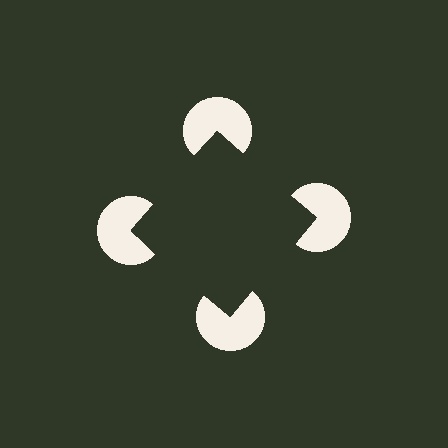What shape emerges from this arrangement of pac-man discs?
An illusory square — its edges are inferred from the aligned wedge cuts in the pac-man discs, not physically drawn.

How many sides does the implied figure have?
4 sides.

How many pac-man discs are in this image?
There are 4 — one at each vertex of the illusory square.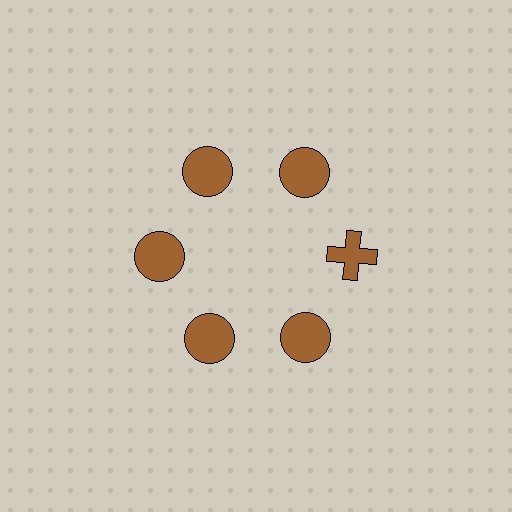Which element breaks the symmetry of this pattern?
The brown cross at roughly the 3 o'clock position breaks the symmetry. All other shapes are brown circles.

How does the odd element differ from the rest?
It has a different shape: cross instead of circle.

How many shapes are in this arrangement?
There are 6 shapes arranged in a ring pattern.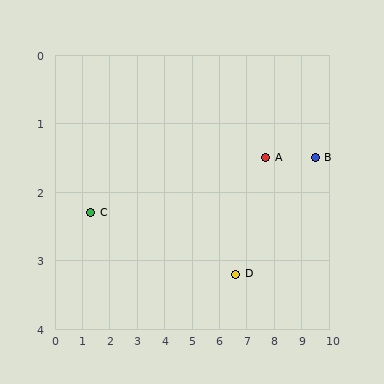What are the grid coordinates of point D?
Point D is at approximately (6.6, 3.2).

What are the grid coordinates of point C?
Point C is at approximately (1.3, 2.3).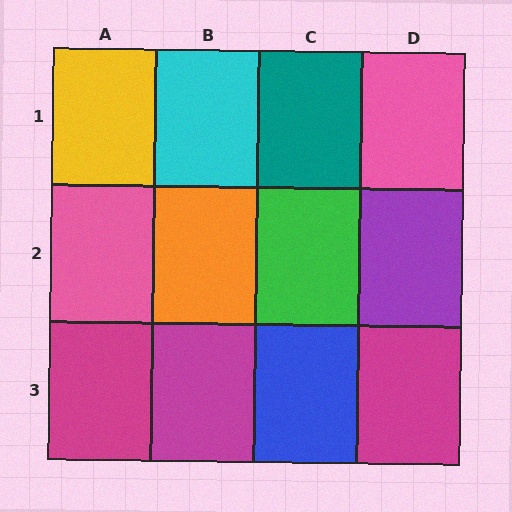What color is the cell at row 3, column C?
Blue.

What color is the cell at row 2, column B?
Orange.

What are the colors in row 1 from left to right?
Yellow, cyan, teal, pink.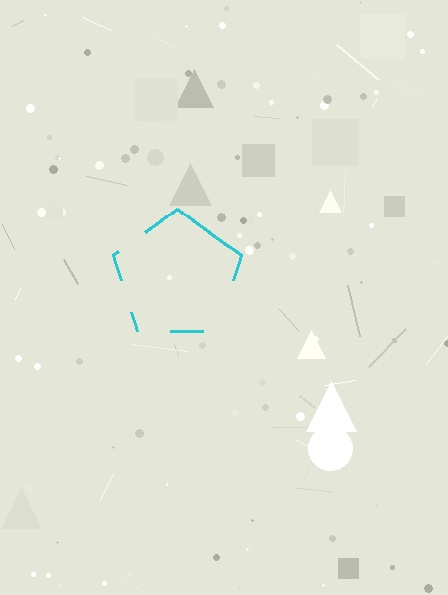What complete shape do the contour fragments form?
The contour fragments form a pentagon.